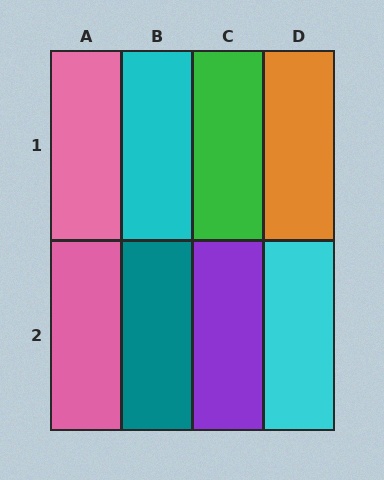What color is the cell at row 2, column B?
Teal.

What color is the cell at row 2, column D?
Cyan.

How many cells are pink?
2 cells are pink.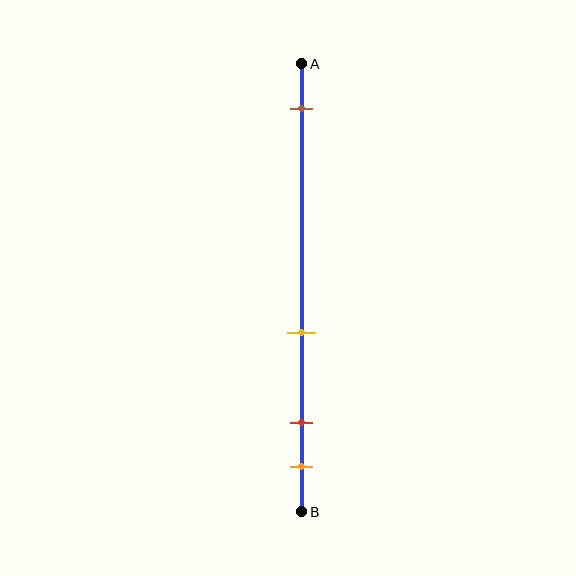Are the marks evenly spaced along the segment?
No, the marks are not evenly spaced.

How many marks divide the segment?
There are 4 marks dividing the segment.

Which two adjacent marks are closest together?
The red and orange marks are the closest adjacent pair.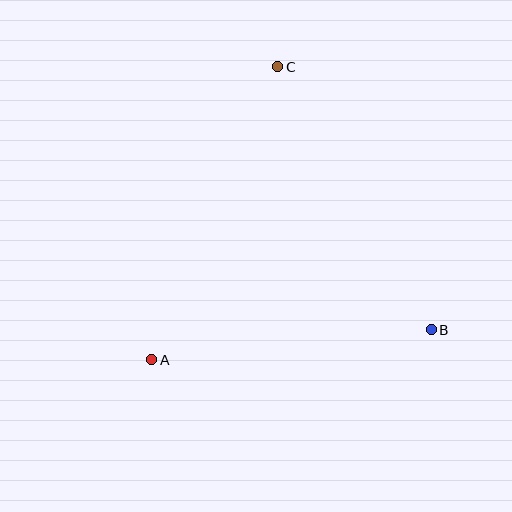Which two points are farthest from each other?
Points A and C are farthest from each other.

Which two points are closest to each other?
Points A and B are closest to each other.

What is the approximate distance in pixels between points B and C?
The distance between B and C is approximately 304 pixels.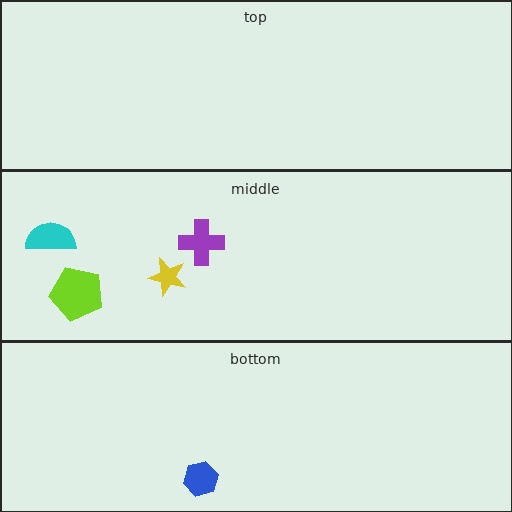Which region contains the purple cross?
The middle region.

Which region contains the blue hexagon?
The bottom region.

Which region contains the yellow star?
The middle region.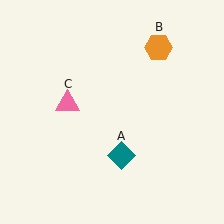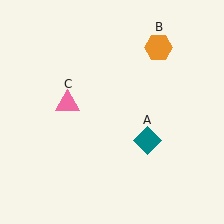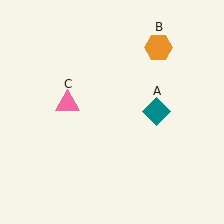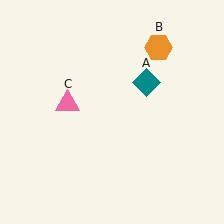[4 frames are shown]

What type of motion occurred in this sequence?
The teal diamond (object A) rotated counterclockwise around the center of the scene.